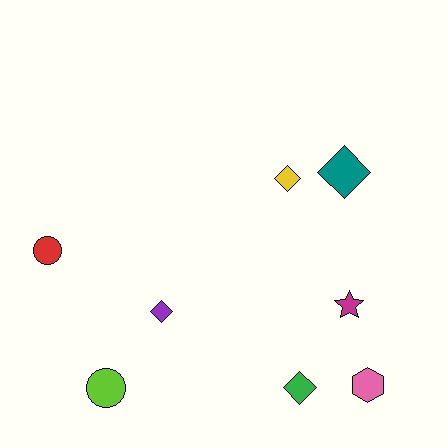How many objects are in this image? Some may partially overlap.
There are 8 objects.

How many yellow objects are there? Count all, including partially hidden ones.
There is 1 yellow object.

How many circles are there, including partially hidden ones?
There are 2 circles.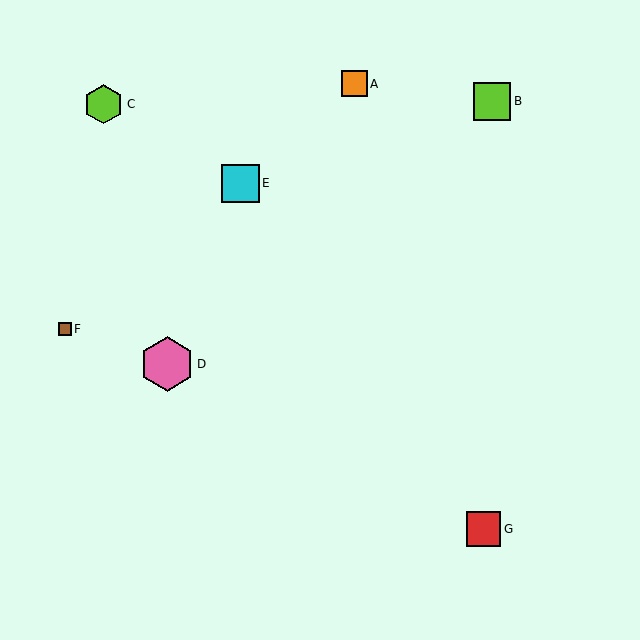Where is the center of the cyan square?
The center of the cyan square is at (240, 183).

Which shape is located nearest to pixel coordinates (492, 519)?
The red square (labeled G) at (483, 529) is nearest to that location.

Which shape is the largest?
The pink hexagon (labeled D) is the largest.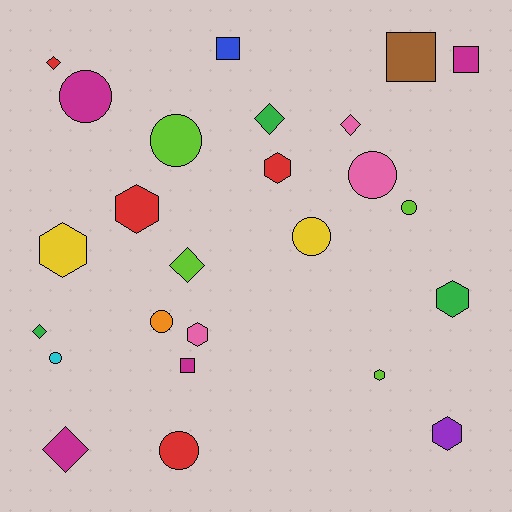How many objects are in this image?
There are 25 objects.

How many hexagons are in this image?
There are 7 hexagons.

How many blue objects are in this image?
There is 1 blue object.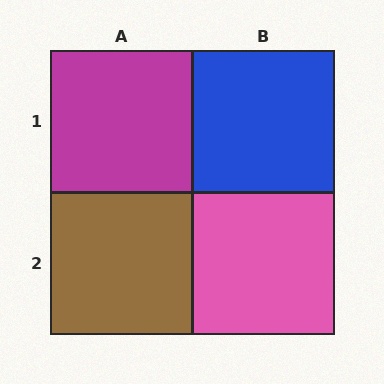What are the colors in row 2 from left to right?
Brown, pink.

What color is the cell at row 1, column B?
Blue.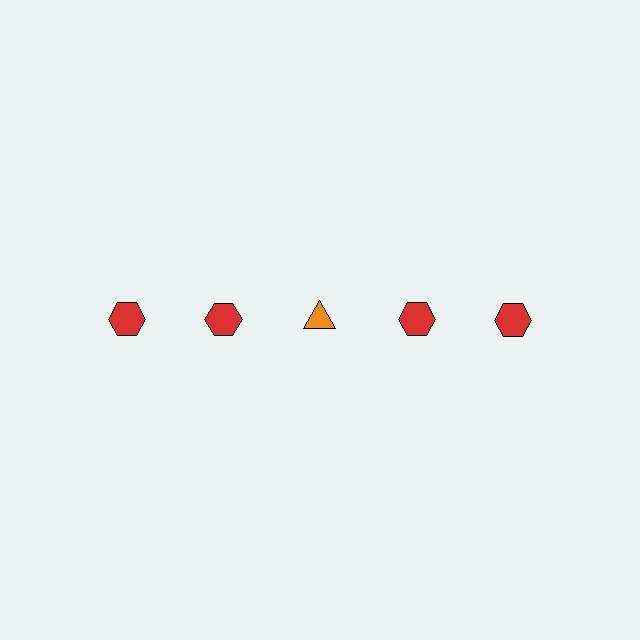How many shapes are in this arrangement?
There are 5 shapes arranged in a grid pattern.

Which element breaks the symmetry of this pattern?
The orange triangle in the top row, center column breaks the symmetry. All other shapes are red hexagons.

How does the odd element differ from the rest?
It differs in both color (orange instead of red) and shape (triangle instead of hexagon).